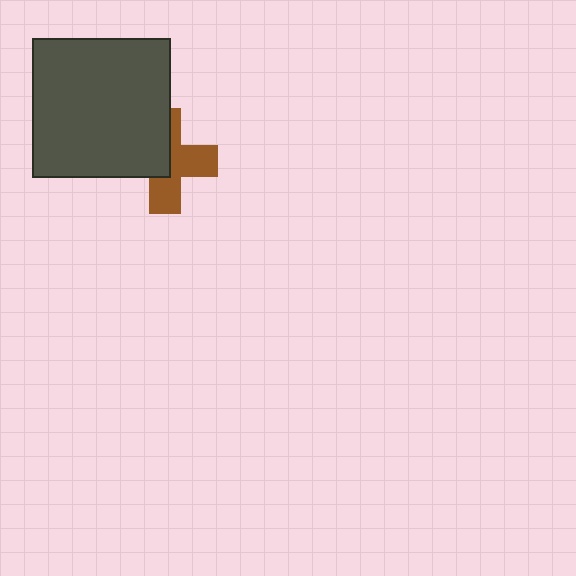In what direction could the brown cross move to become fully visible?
The brown cross could move toward the lower-right. That would shift it out from behind the dark gray rectangle entirely.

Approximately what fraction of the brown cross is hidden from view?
Roughly 48% of the brown cross is hidden behind the dark gray rectangle.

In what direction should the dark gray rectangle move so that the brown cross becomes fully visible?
The dark gray rectangle should move toward the upper-left. That is the shortest direction to clear the overlap and leave the brown cross fully visible.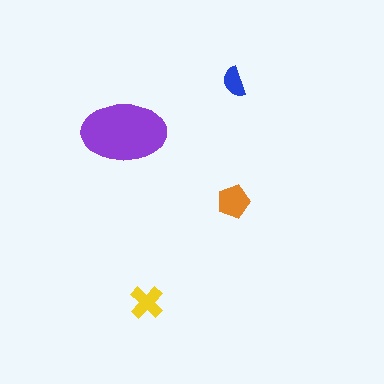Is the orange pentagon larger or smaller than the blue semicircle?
Larger.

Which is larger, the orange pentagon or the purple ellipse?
The purple ellipse.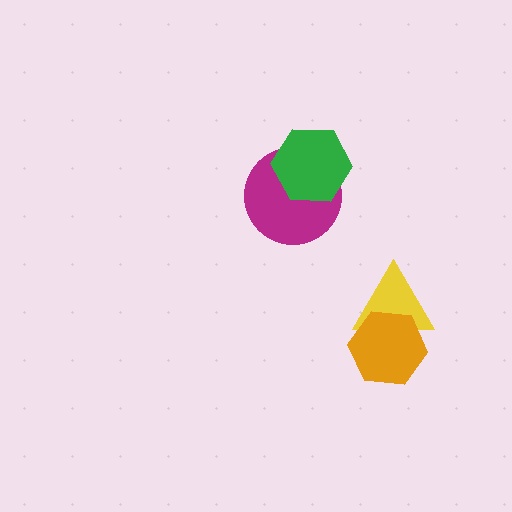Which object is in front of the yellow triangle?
The orange hexagon is in front of the yellow triangle.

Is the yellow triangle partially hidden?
Yes, it is partially covered by another shape.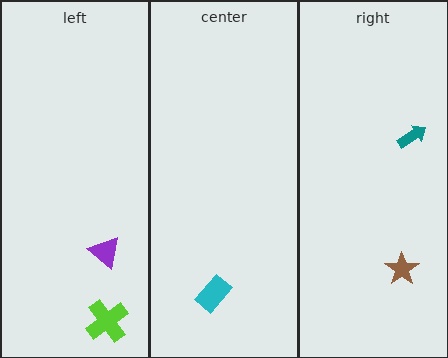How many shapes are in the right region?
2.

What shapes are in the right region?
The teal arrow, the brown star.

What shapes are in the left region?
The lime cross, the purple triangle.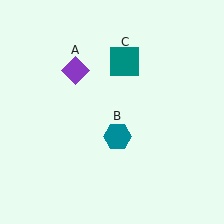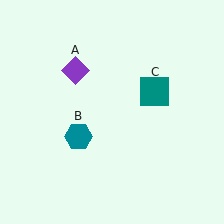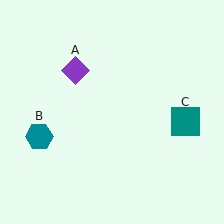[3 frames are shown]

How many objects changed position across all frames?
2 objects changed position: teal hexagon (object B), teal square (object C).